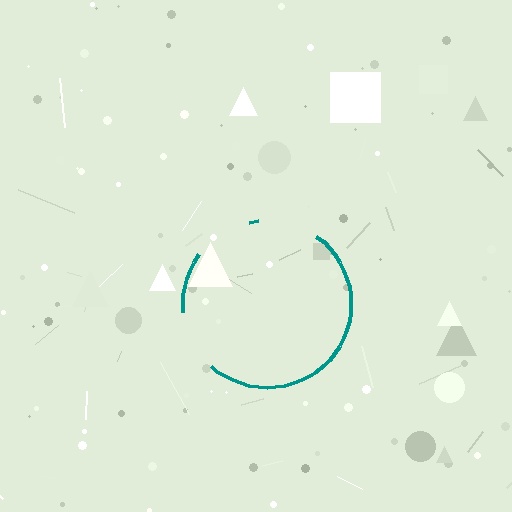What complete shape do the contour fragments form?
The contour fragments form a circle.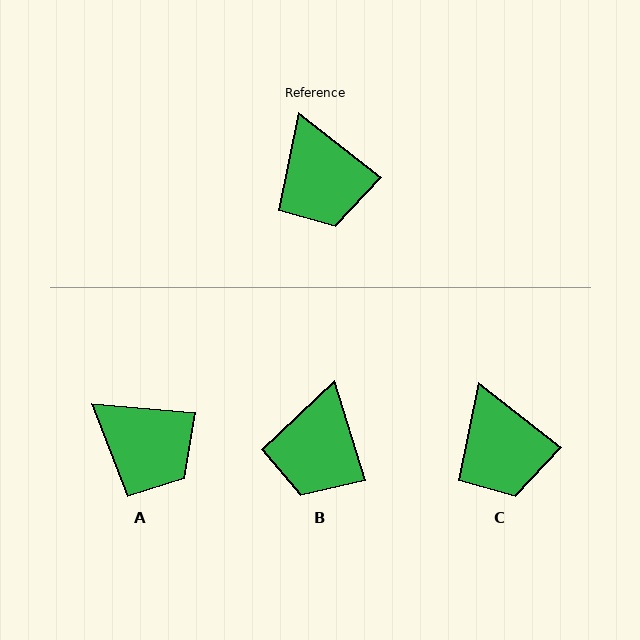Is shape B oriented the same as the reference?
No, it is off by about 35 degrees.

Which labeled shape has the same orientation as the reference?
C.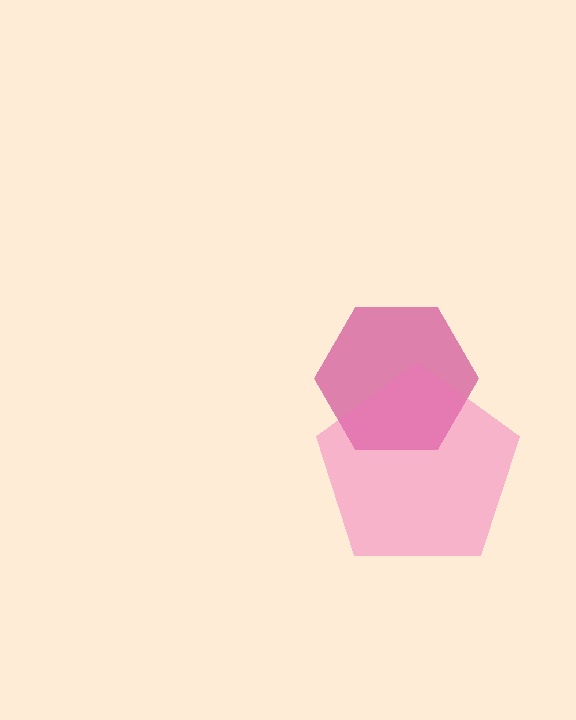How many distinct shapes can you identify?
There are 2 distinct shapes: a magenta hexagon, a pink pentagon.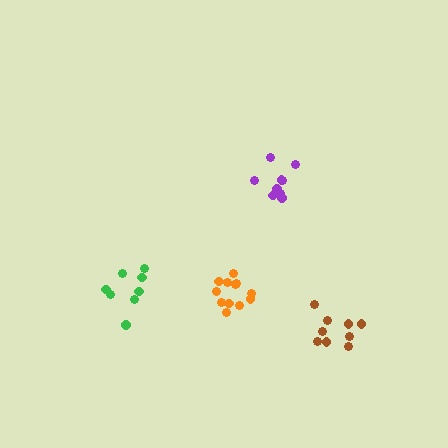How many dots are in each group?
Group 1: 9 dots, Group 2: 12 dots, Group 3: 9 dots, Group 4: 8 dots (38 total).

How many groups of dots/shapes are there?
There are 4 groups.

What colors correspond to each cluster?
The clusters are colored: purple, orange, brown, green.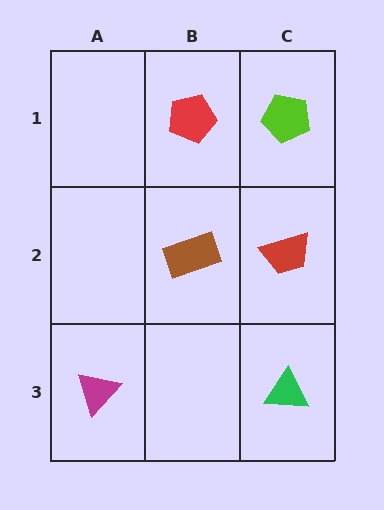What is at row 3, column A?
A magenta triangle.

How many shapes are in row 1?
2 shapes.